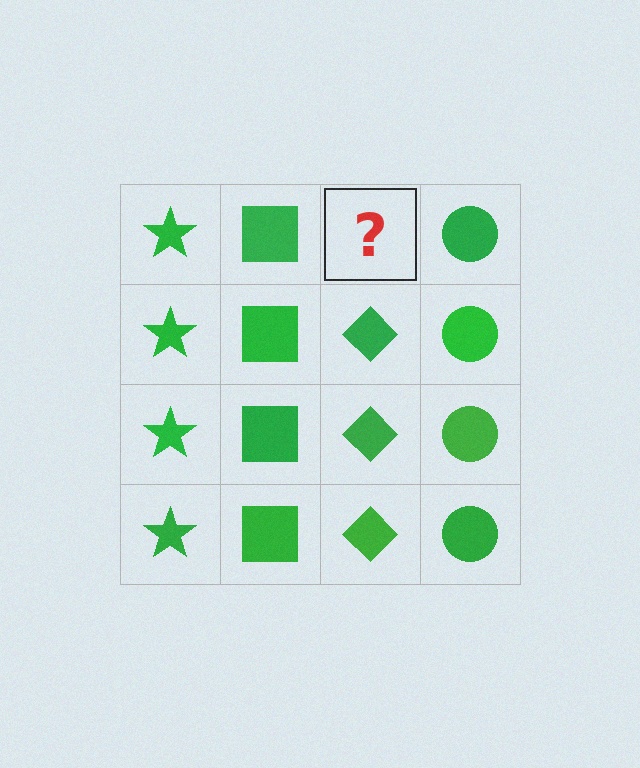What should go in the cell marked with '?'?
The missing cell should contain a green diamond.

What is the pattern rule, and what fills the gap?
The rule is that each column has a consistent shape. The gap should be filled with a green diamond.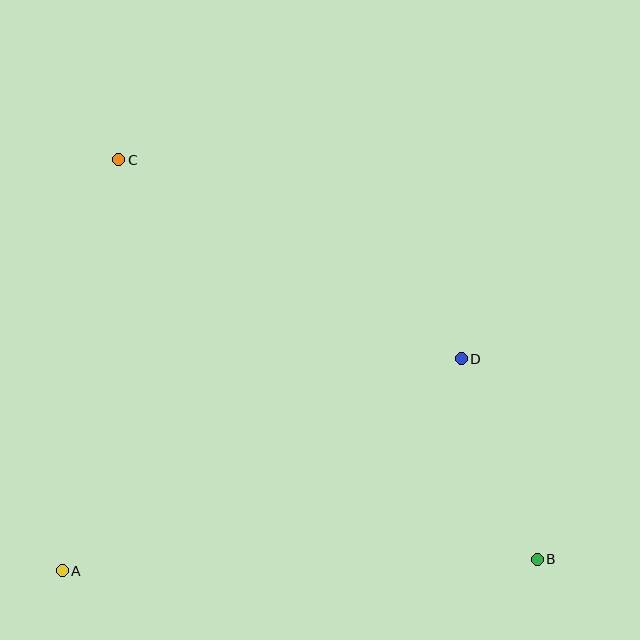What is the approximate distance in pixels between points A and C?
The distance between A and C is approximately 415 pixels.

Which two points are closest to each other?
Points B and D are closest to each other.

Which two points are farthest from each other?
Points B and C are farthest from each other.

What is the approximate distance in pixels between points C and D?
The distance between C and D is approximately 396 pixels.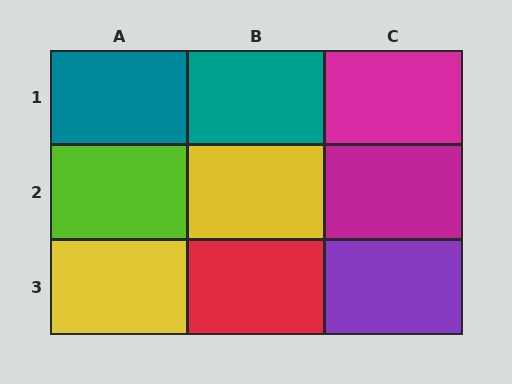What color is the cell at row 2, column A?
Lime.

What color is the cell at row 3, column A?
Yellow.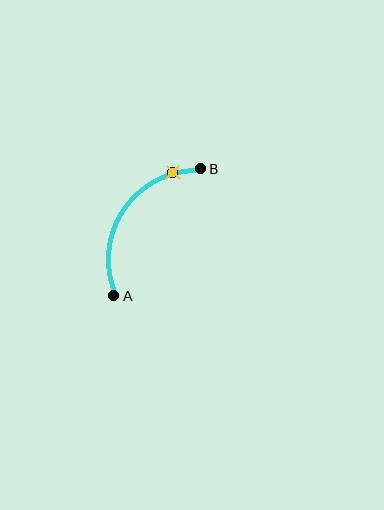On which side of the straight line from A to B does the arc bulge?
The arc bulges above and to the left of the straight line connecting A and B.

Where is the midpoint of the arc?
The arc midpoint is the point on the curve farthest from the straight line joining A and B. It sits above and to the left of that line.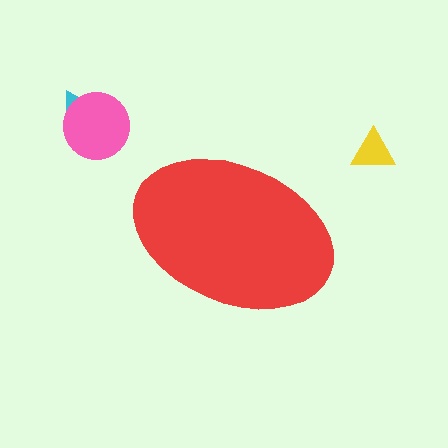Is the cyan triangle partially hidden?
No, the cyan triangle is fully visible.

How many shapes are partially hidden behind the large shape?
0 shapes are partially hidden.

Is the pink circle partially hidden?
No, the pink circle is fully visible.